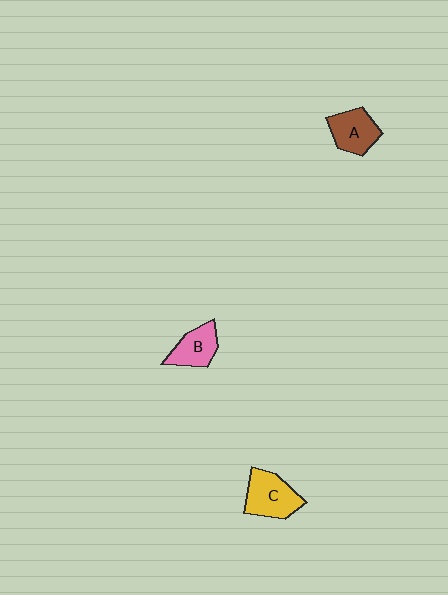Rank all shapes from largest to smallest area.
From largest to smallest: C (yellow), A (brown), B (pink).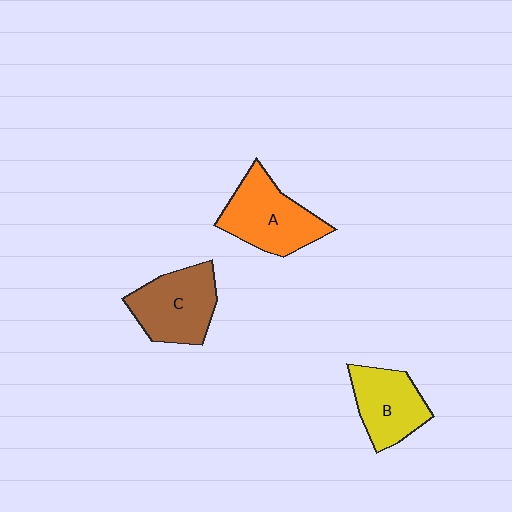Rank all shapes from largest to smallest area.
From largest to smallest: A (orange), C (brown), B (yellow).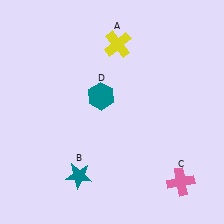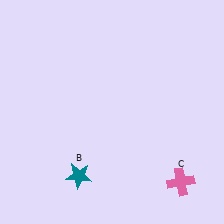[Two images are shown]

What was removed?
The teal hexagon (D), the yellow cross (A) were removed in Image 2.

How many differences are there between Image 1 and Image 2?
There are 2 differences between the two images.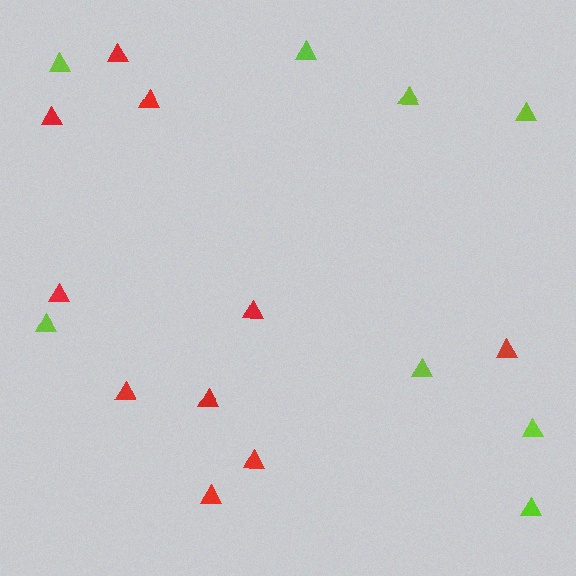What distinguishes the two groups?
There are 2 groups: one group of red triangles (10) and one group of lime triangles (8).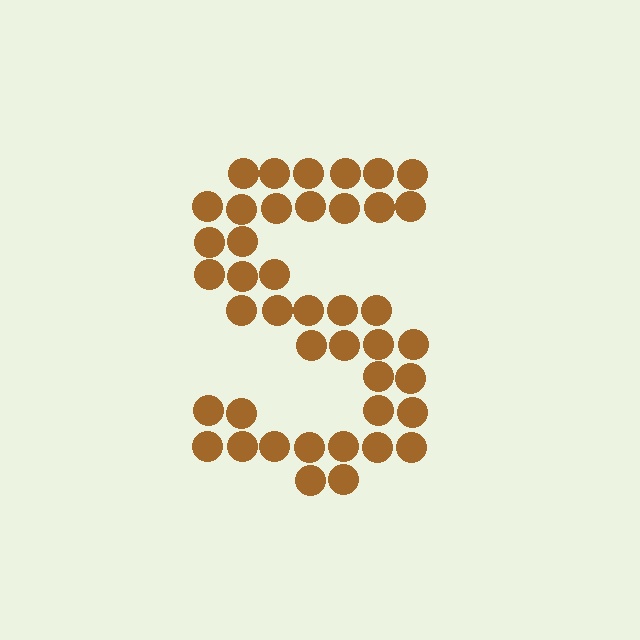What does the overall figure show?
The overall figure shows the letter S.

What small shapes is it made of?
It is made of small circles.